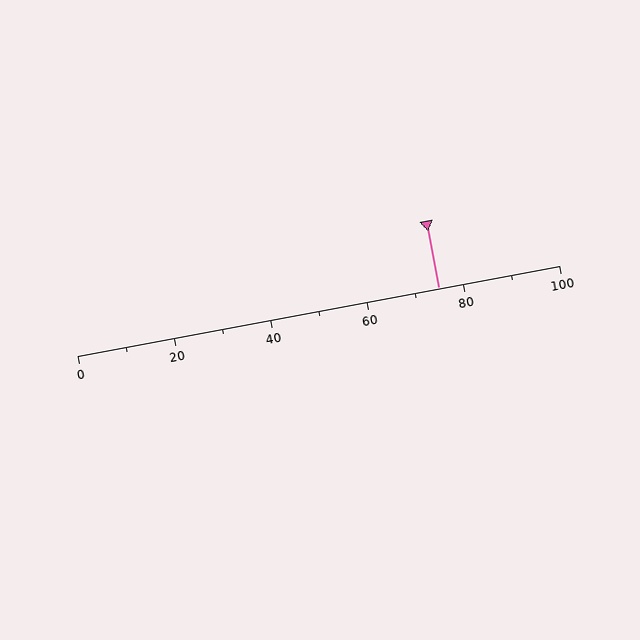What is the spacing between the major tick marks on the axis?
The major ticks are spaced 20 apart.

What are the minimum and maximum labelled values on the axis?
The axis runs from 0 to 100.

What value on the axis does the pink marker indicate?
The marker indicates approximately 75.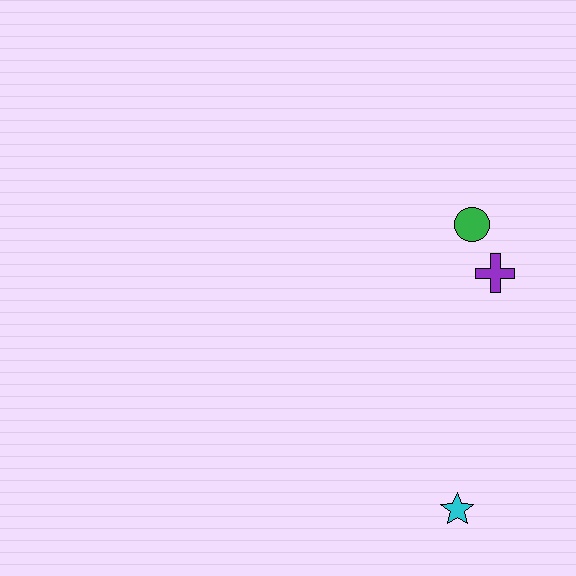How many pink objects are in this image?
There are no pink objects.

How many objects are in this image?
There are 3 objects.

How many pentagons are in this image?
There are no pentagons.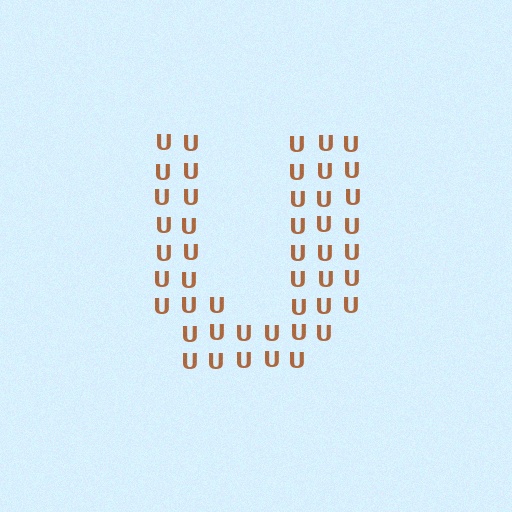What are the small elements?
The small elements are letter U's.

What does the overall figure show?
The overall figure shows the letter U.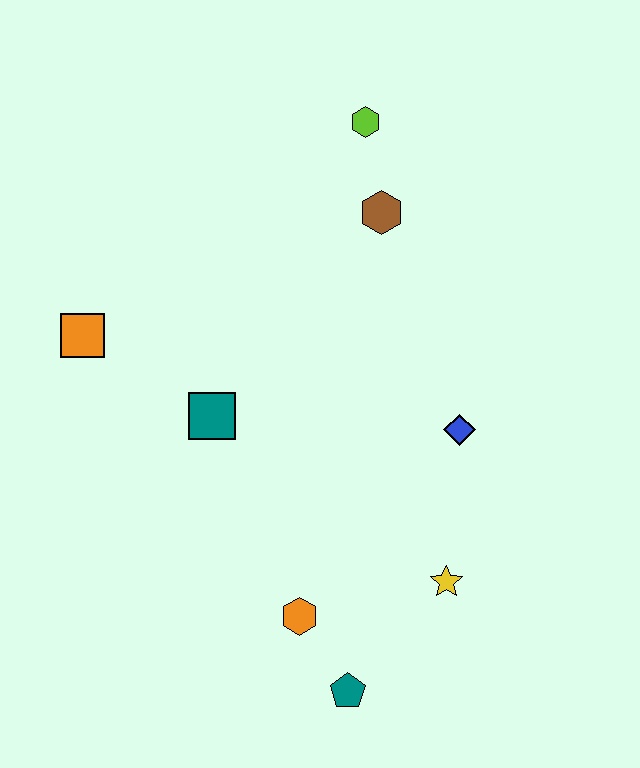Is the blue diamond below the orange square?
Yes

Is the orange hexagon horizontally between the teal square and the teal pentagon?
Yes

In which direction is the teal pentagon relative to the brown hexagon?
The teal pentagon is below the brown hexagon.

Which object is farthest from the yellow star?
The lime hexagon is farthest from the yellow star.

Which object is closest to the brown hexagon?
The lime hexagon is closest to the brown hexagon.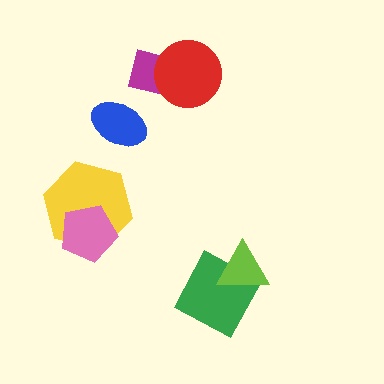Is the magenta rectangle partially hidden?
Yes, it is partially covered by another shape.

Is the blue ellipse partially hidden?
No, no other shape covers it.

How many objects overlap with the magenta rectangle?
1 object overlaps with the magenta rectangle.